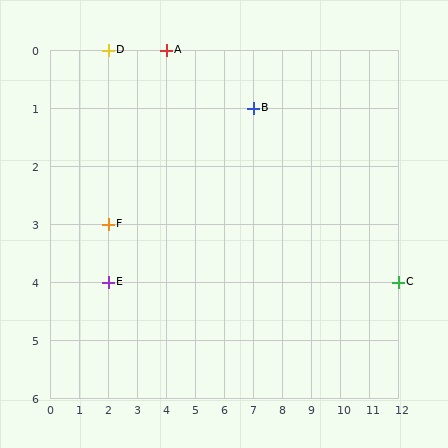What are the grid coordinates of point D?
Point D is at grid coordinates (2, 0).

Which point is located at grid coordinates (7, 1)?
Point B is at (7, 1).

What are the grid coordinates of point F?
Point F is at grid coordinates (2, 3).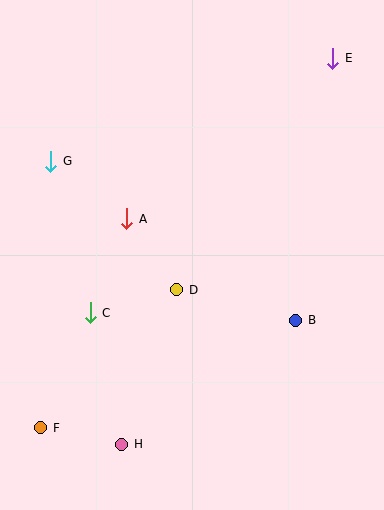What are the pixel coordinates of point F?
Point F is at (41, 428).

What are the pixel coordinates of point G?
Point G is at (51, 161).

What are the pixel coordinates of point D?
Point D is at (177, 290).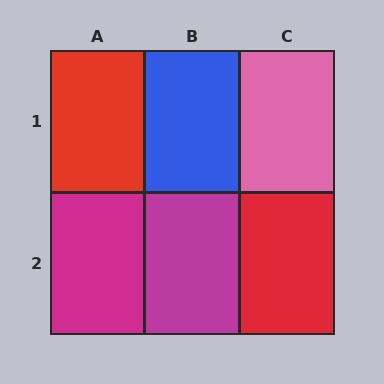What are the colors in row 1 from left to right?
Red, blue, pink.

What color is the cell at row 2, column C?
Red.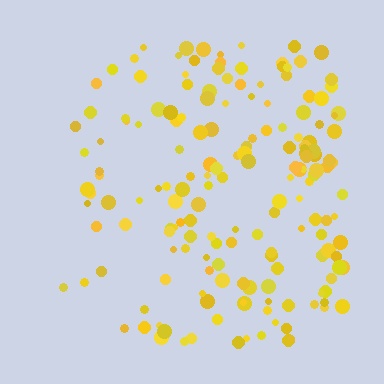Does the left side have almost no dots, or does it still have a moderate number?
Still a moderate number, just noticeably fewer than the right.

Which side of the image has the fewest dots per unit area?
The left.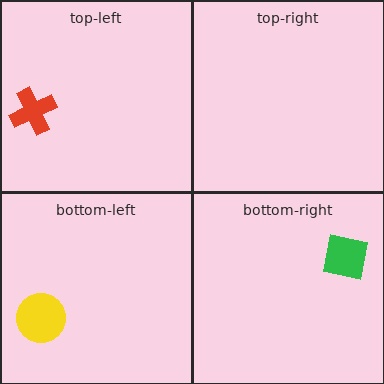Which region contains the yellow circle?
The bottom-left region.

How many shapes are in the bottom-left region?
1.